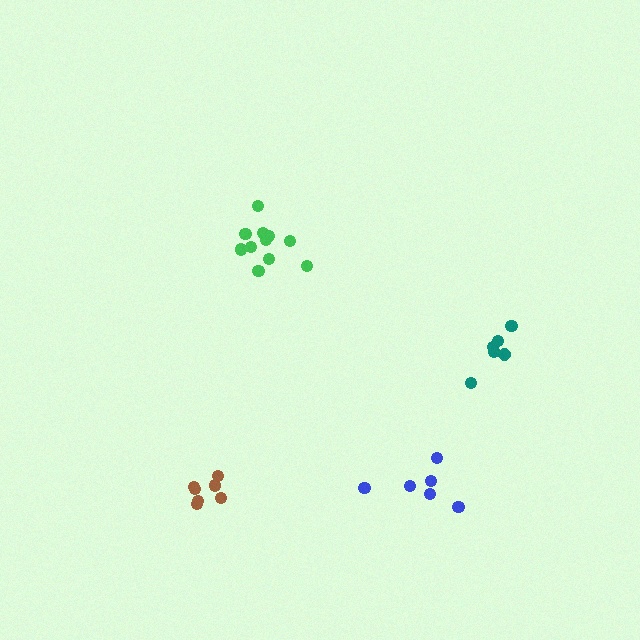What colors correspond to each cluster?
The clusters are colored: green, teal, brown, blue.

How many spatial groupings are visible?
There are 4 spatial groupings.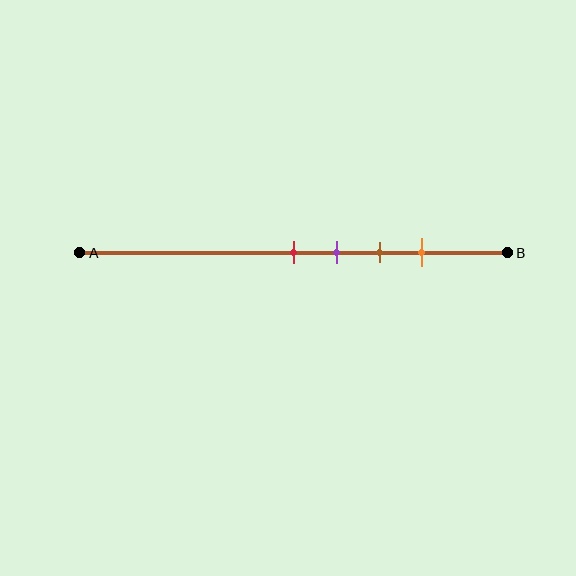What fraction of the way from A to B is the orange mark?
The orange mark is approximately 80% (0.8) of the way from A to B.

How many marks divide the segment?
There are 4 marks dividing the segment.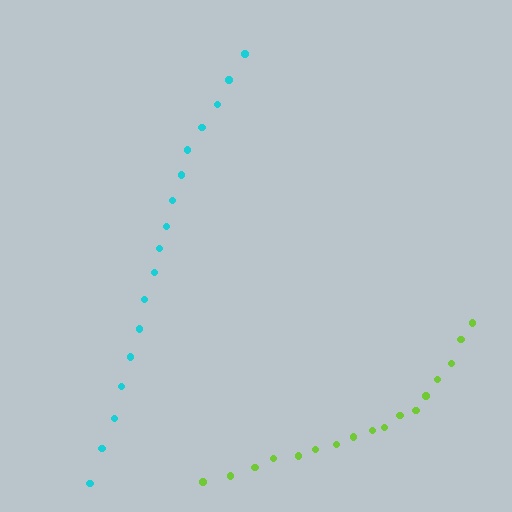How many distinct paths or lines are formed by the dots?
There are 2 distinct paths.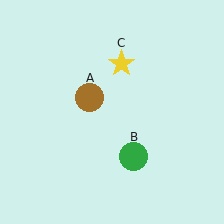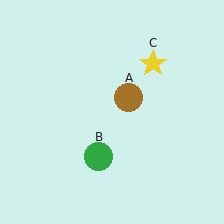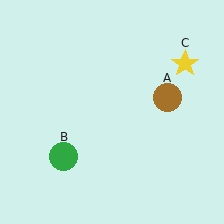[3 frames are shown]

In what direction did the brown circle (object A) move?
The brown circle (object A) moved right.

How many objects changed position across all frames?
3 objects changed position: brown circle (object A), green circle (object B), yellow star (object C).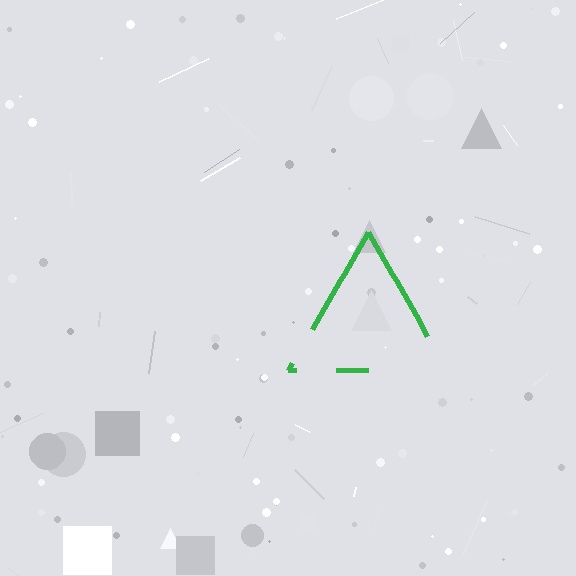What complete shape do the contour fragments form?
The contour fragments form a triangle.